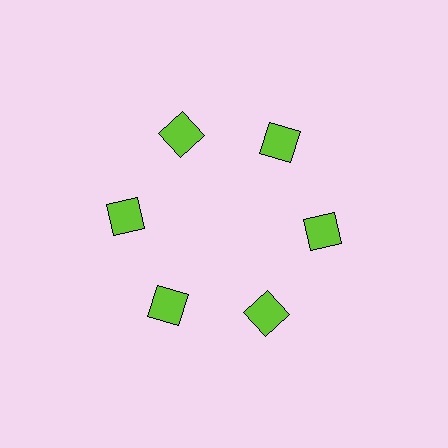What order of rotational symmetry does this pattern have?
This pattern has 6-fold rotational symmetry.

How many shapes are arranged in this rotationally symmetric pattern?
There are 6 shapes, arranged in 6 groups of 1.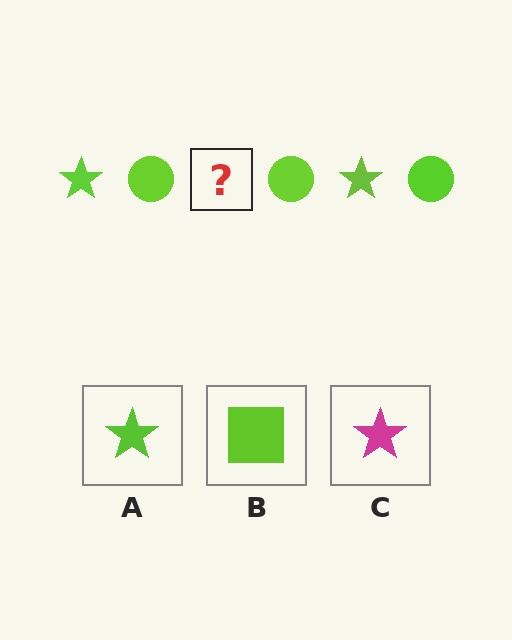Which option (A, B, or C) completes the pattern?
A.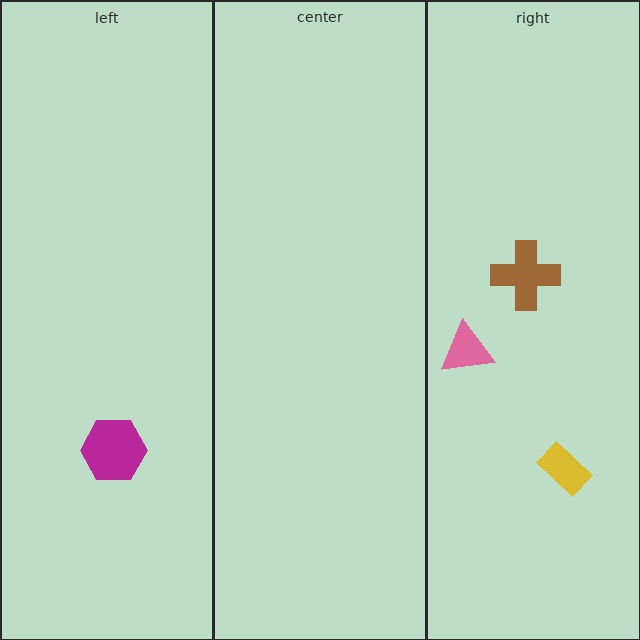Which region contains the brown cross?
The right region.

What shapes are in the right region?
The pink triangle, the yellow rectangle, the brown cross.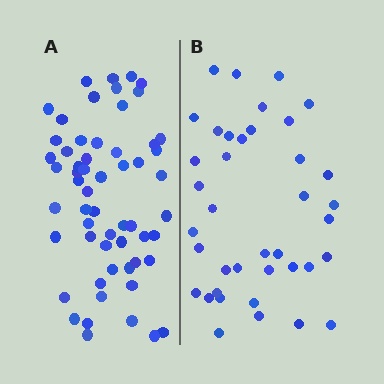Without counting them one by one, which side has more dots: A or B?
Region A (the left region) has more dots.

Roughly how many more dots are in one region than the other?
Region A has approximately 20 more dots than region B.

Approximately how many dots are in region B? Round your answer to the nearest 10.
About 40 dots. (The exact count is 39, which rounds to 40.)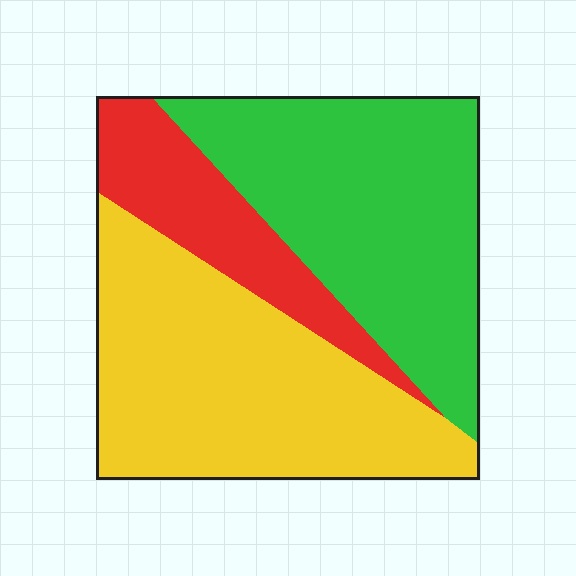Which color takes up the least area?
Red, at roughly 15%.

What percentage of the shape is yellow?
Yellow takes up about two fifths (2/5) of the shape.